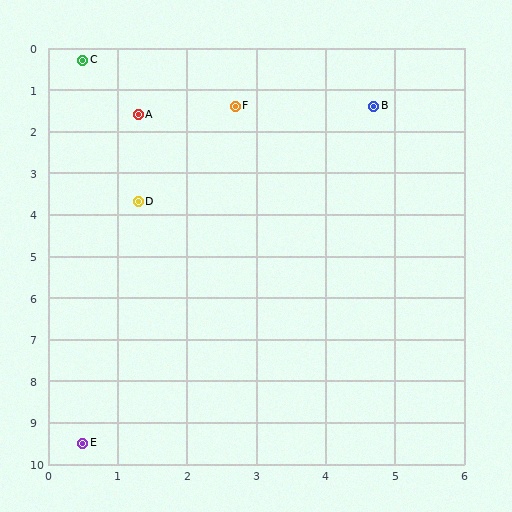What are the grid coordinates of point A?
Point A is at approximately (1.3, 1.6).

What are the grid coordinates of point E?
Point E is at approximately (0.5, 9.5).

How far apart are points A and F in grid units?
Points A and F are about 1.4 grid units apart.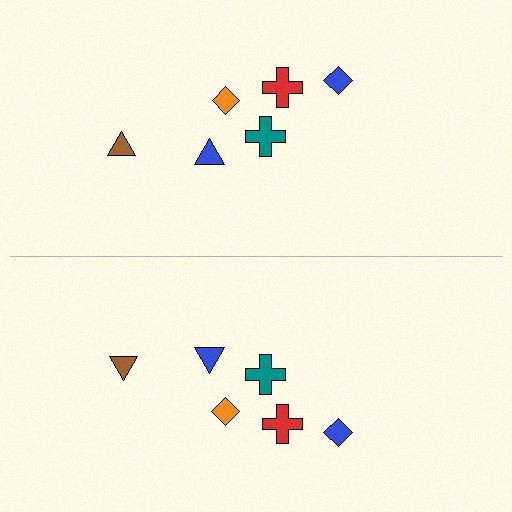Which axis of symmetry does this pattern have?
The pattern has a horizontal axis of symmetry running through the center of the image.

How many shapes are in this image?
There are 12 shapes in this image.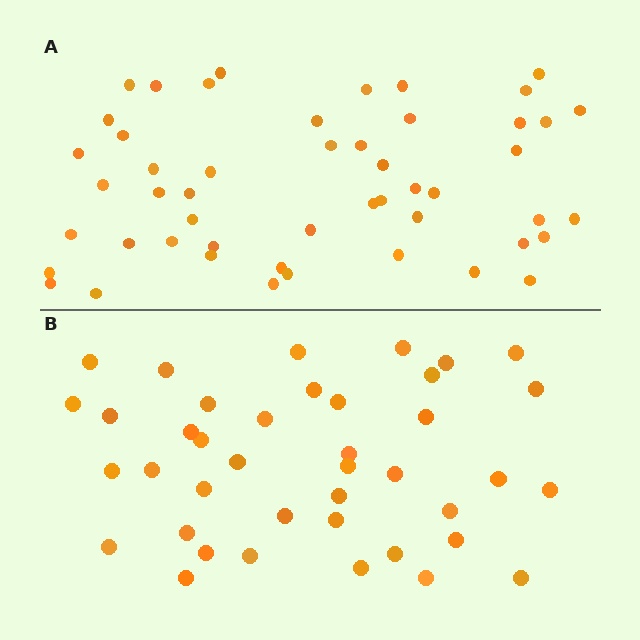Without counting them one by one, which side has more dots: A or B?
Region A (the top region) has more dots.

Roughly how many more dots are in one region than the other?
Region A has roughly 10 or so more dots than region B.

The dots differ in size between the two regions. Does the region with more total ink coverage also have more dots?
No. Region B has more total ink coverage because its dots are larger, but region A actually contains more individual dots. Total area can be misleading — the number of items is what matters here.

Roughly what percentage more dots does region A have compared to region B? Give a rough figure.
About 25% more.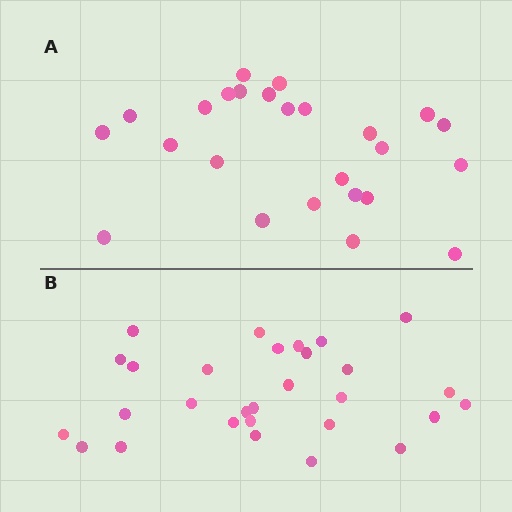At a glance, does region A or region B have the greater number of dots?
Region B (the bottom region) has more dots.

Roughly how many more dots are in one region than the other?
Region B has about 4 more dots than region A.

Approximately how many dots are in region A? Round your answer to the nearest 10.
About 20 dots. (The exact count is 25, which rounds to 20.)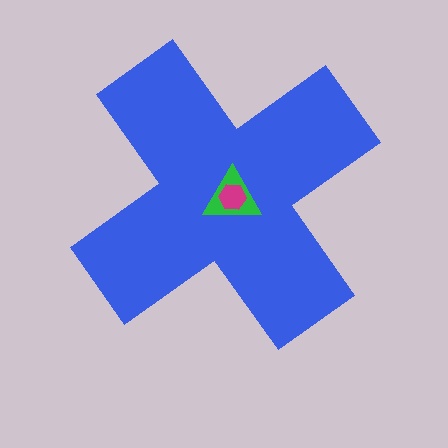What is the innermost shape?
The magenta hexagon.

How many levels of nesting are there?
3.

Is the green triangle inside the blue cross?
Yes.